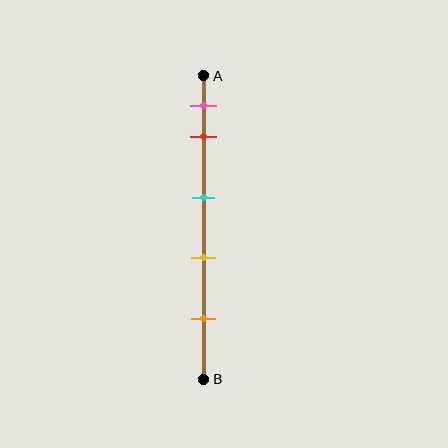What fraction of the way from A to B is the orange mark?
The orange mark is approximately 80% (0.8) of the way from A to B.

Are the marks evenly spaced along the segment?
No, the marks are not evenly spaced.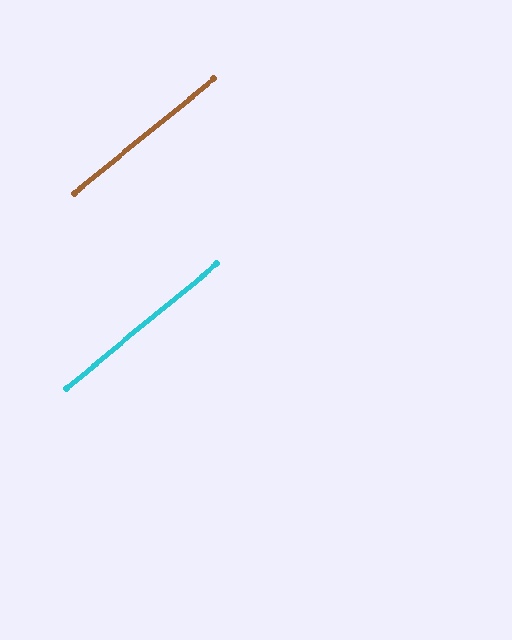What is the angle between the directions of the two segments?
Approximately 1 degree.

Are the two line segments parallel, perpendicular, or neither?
Parallel — their directions differ by only 0.5°.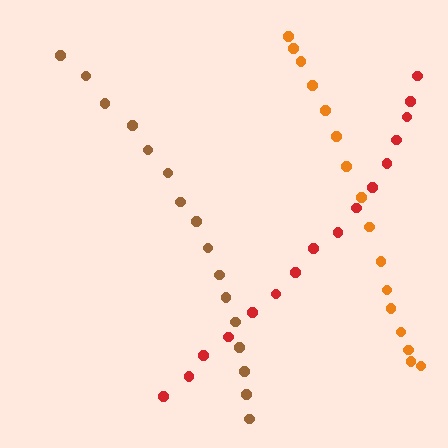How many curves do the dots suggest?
There are 3 distinct paths.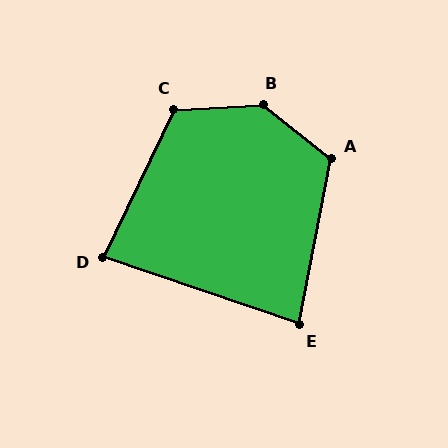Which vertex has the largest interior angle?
B, at approximately 139 degrees.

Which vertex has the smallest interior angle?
E, at approximately 82 degrees.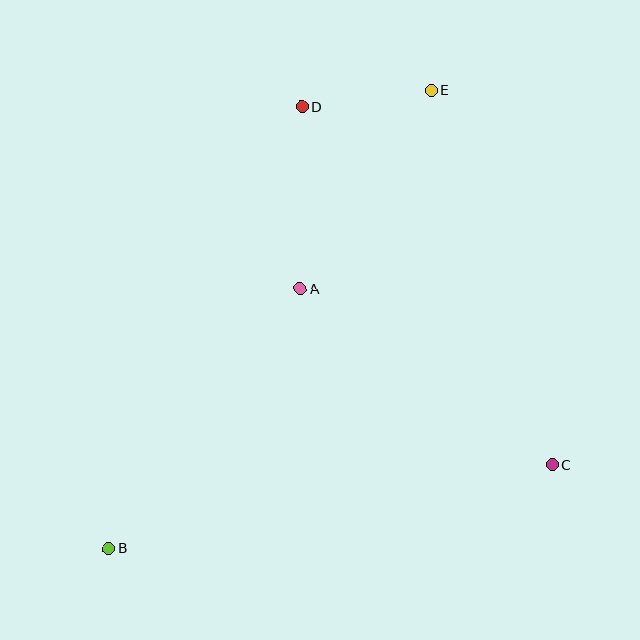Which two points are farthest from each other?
Points B and E are farthest from each other.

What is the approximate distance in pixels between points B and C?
The distance between B and C is approximately 452 pixels.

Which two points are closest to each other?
Points D and E are closest to each other.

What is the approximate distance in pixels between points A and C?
The distance between A and C is approximately 308 pixels.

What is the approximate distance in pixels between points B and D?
The distance between B and D is approximately 482 pixels.